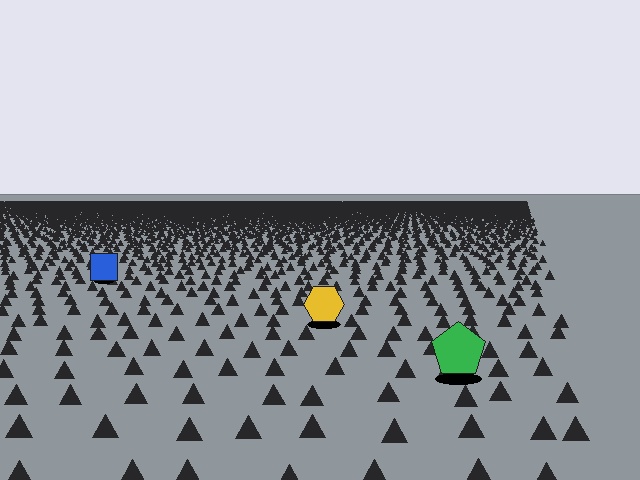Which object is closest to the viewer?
The green pentagon is closest. The texture marks near it are larger and more spread out.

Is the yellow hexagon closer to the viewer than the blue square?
Yes. The yellow hexagon is closer — you can tell from the texture gradient: the ground texture is coarser near it.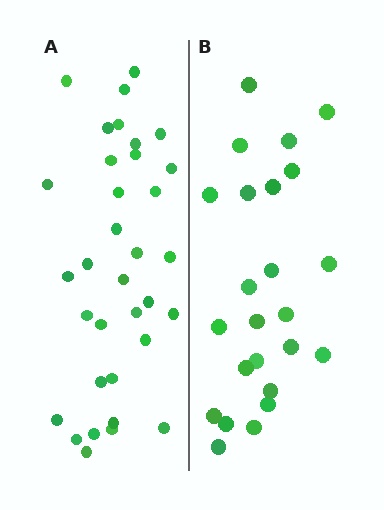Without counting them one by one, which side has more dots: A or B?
Region A (the left region) has more dots.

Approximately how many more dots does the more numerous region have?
Region A has roughly 10 or so more dots than region B.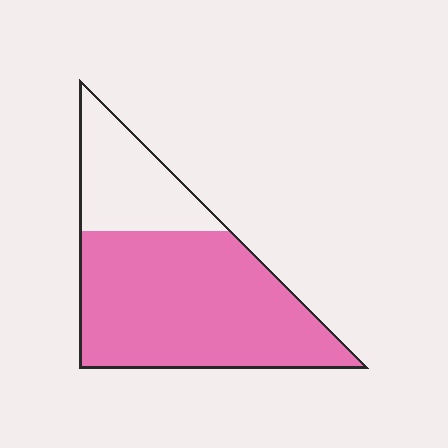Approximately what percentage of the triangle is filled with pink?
Approximately 70%.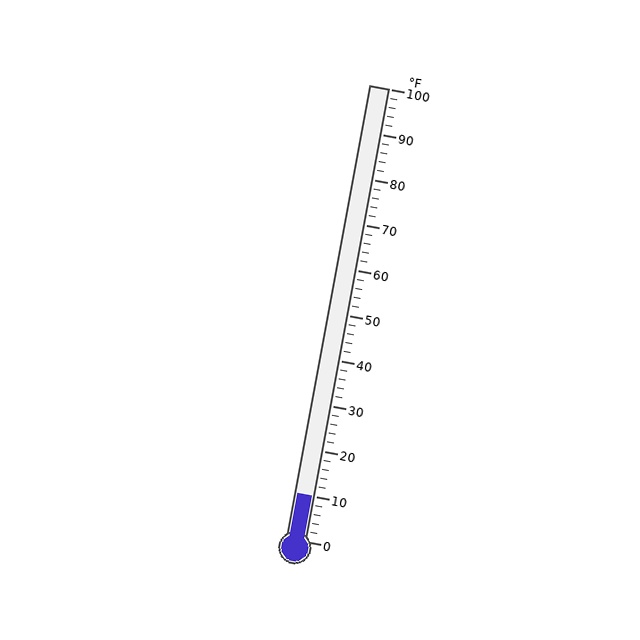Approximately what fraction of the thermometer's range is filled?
The thermometer is filled to approximately 10% of its range.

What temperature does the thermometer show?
The thermometer shows approximately 10°F.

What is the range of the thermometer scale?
The thermometer scale ranges from 0°F to 100°F.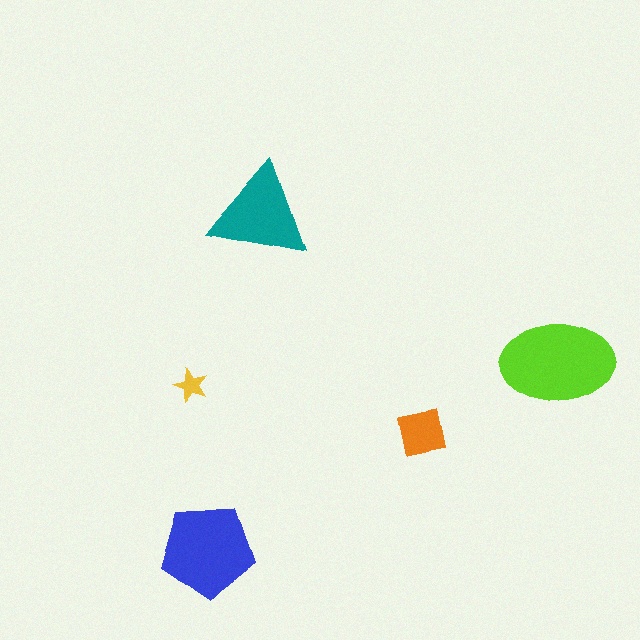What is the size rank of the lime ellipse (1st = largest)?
1st.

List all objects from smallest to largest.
The yellow star, the orange square, the teal triangle, the blue pentagon, the lime ellipse.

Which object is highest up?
The teal triangle is topmost.